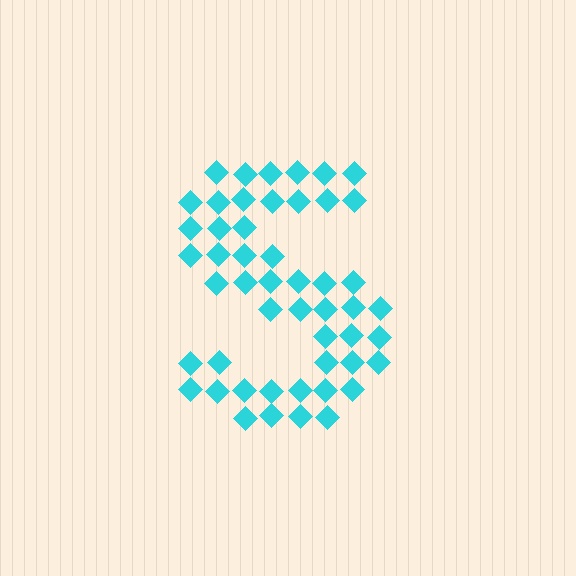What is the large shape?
The large shape is the letter S.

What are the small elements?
The small elements are diamonds.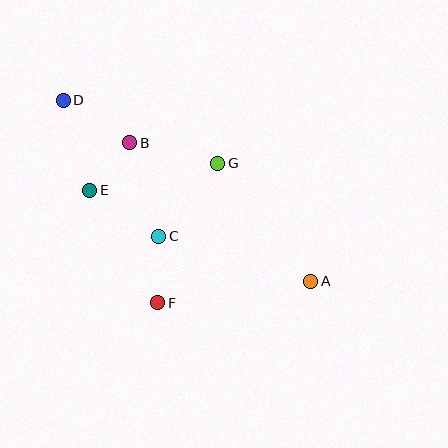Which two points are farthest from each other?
Points A and D are farthest from each other.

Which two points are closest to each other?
Points B and E are closest to each other.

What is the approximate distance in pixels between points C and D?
The distance between C and D is approximately 166 pixels.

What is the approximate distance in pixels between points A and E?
The distance between A and E is approximately 239 pixels.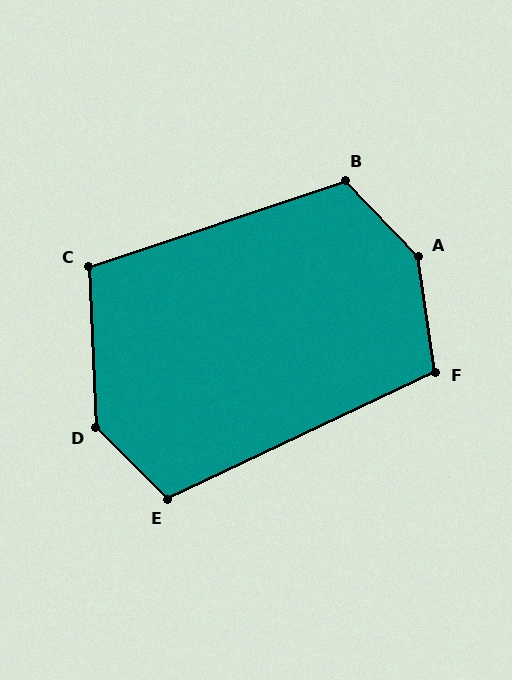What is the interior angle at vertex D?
Approximately 138 degrees (obtuse).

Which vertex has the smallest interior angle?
C, at approximately 106 degrees.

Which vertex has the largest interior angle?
A, at approximately 145 degrees.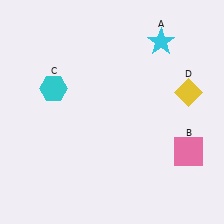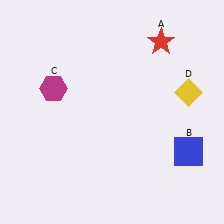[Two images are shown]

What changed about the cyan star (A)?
In Image 1, A is cyan. In Image 2, it changed to red.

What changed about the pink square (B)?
In Image 1, B is pink. In Image 2, it changed to blue.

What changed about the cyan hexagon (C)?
In Image 1, C is cyan. In Image 2, it changed to magenta.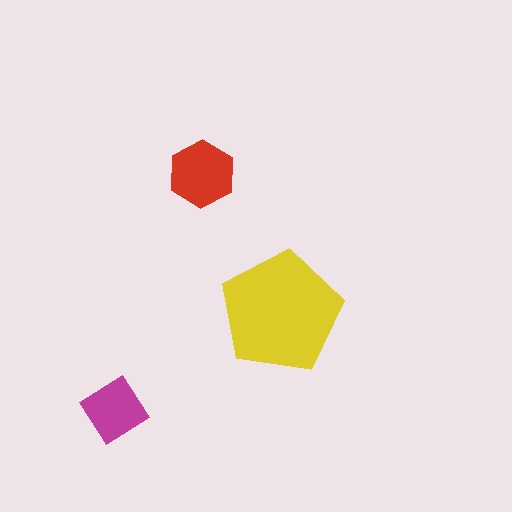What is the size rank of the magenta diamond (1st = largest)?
3rd.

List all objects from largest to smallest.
The yellow pentagon, the red hexagon, the magenta diamond.